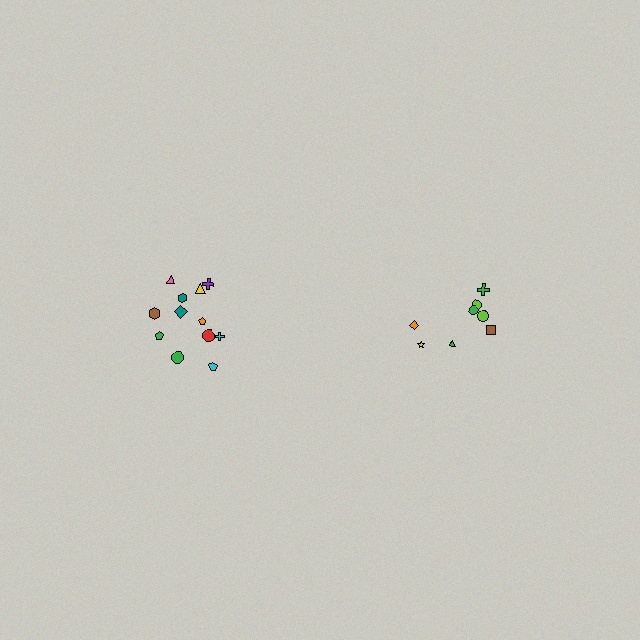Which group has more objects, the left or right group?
The left group.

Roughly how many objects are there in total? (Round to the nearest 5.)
Roughly 20 objects in total.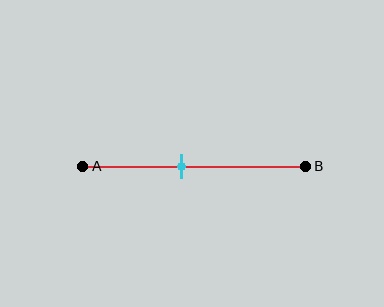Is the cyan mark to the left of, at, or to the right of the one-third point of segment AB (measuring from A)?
The cyan mark is to the right of the one-third point of segment AB.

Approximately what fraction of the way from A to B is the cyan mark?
The cyan mark is approximately 45% of the way from A to B.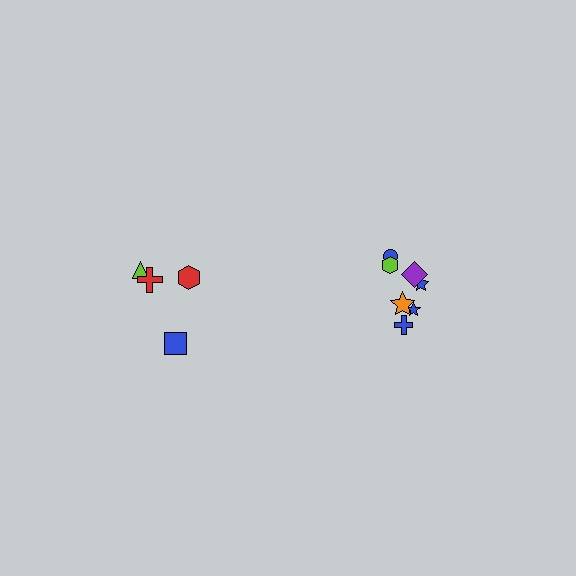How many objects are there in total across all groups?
There are 11 objects.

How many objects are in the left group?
There are 4 objects.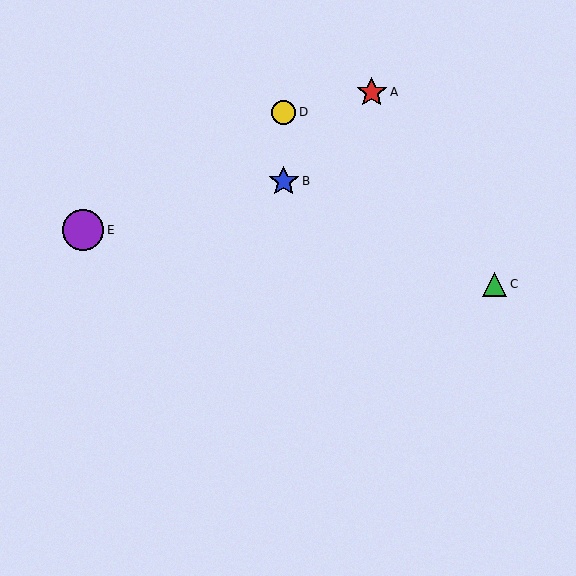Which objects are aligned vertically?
Objects B, D are aligned vertically.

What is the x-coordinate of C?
Object C is at x≈495.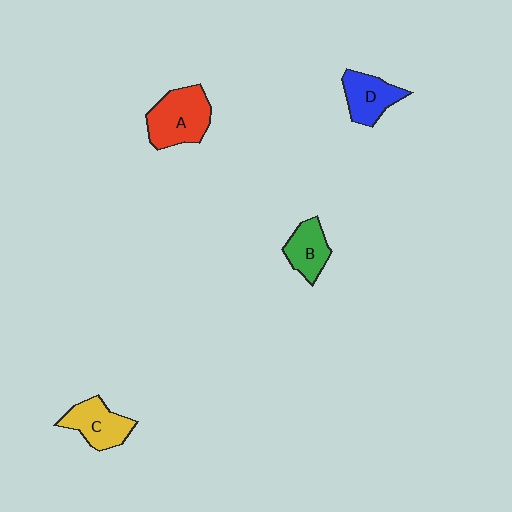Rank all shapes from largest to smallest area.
From largest to smallest: A (red), C (yellow), D (blue), B (green).